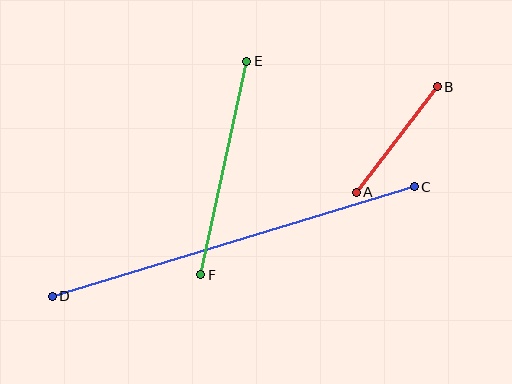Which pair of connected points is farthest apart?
Points C and D are farthest apart.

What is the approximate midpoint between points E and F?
The midpoint is at approximately (224, 168) pixels.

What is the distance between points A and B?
The distance is approximately 133 pixels.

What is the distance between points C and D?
The distance is approximately 378 pixels.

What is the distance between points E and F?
The distance is approximately 218 pixels.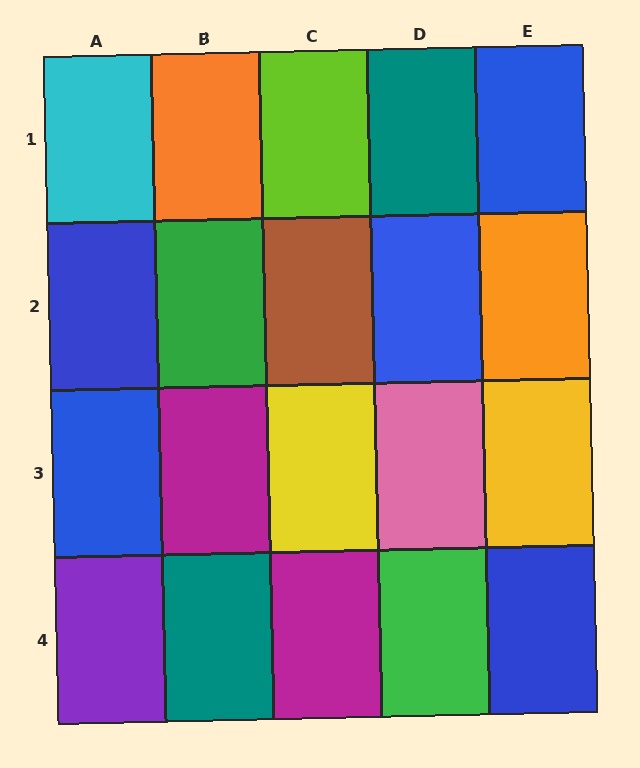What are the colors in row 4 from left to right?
Purple, teal, magenta, green, blue.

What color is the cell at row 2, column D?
Blue.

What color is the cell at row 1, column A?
Cyan.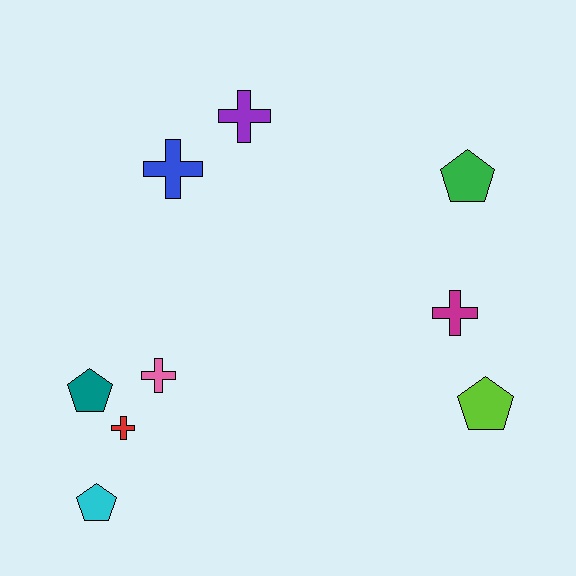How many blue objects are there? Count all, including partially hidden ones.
There is 1 blue object.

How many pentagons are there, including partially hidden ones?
There are 4 pentagons.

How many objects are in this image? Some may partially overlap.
There are 9 objects.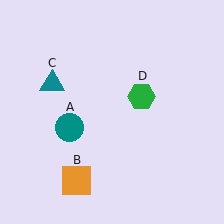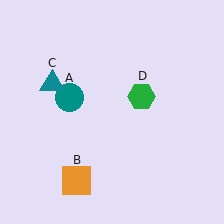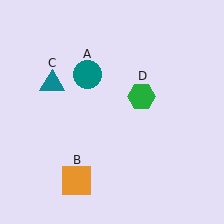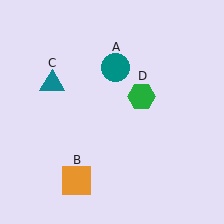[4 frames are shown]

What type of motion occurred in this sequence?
The teal circle (object A) rotated clockwise around the center of the scene.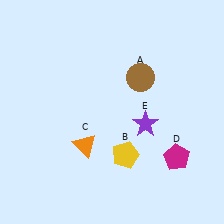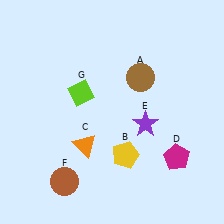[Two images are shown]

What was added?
A brown circle (F), a lime diamond (G) were added in Image 2.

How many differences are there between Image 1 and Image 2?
There are 2 differences between the two images.